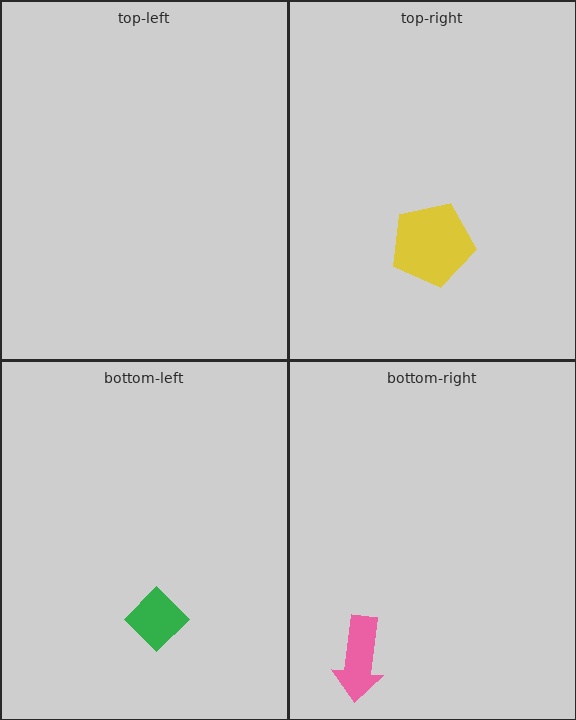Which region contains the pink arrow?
The bottom-right region.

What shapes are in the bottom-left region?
The green diamond.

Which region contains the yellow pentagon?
The top-right region.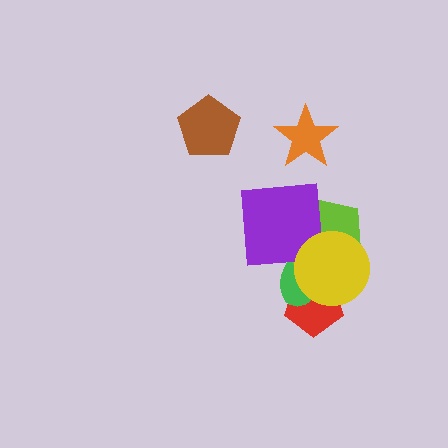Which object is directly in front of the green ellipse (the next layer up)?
The lime pentagon is directly in front of the green ellipse.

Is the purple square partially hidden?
Yes, it is partially covered by another shape.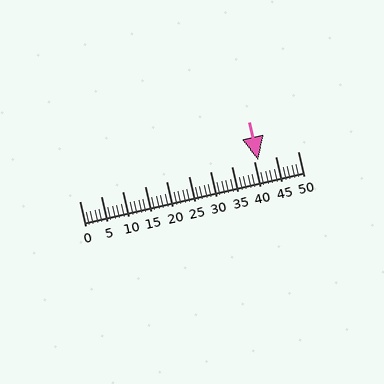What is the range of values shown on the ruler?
The ruler shows values from 0 to 50.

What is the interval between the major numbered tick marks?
The major tick marks are spaced 5 units apart.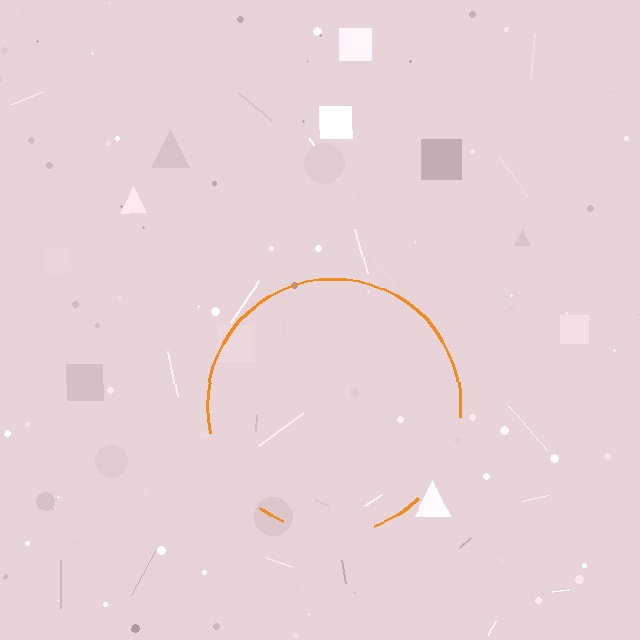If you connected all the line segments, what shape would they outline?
They would outline a circle.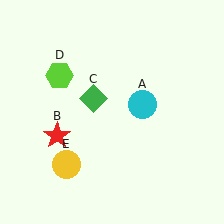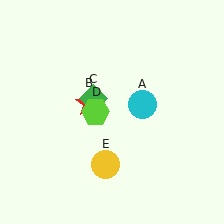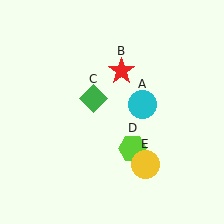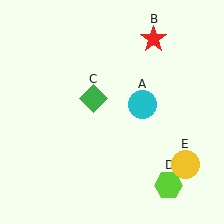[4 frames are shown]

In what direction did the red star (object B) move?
The red star (object B) moved up and to the right.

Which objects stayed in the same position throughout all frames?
Cyan circle (object A) and green diamond (object C) remained stationary.